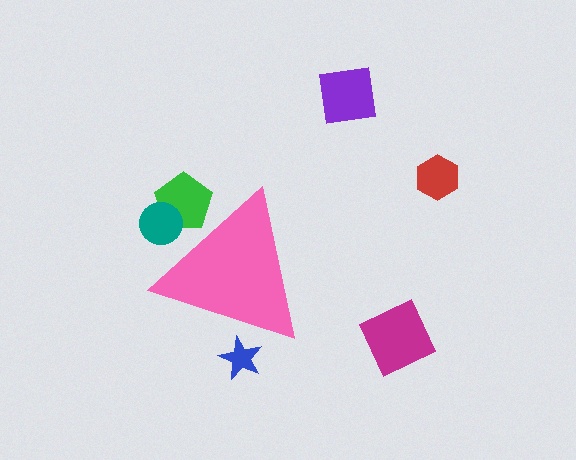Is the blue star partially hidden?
Yes, the blue star is partially hidden behind the pink triangle.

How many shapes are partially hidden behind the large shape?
3 shapes are partially hidden.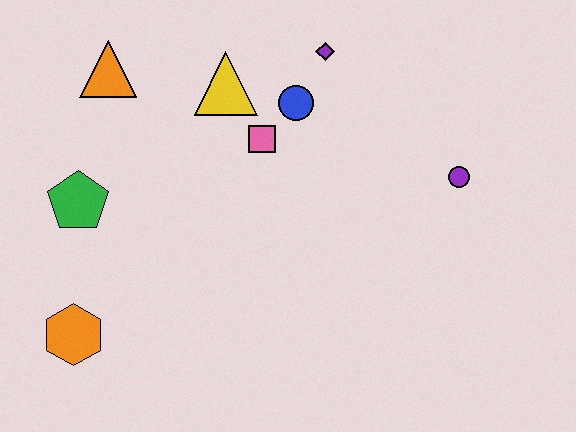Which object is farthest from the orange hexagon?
The purple circle is farthest from the orange hexagon.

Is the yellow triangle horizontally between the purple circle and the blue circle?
No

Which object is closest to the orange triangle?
The yellow triangle is closest to the orange triangle.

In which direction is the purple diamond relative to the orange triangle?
The purple diamond is to the right of the orange triangle.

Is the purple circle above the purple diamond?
No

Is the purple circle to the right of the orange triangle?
Yes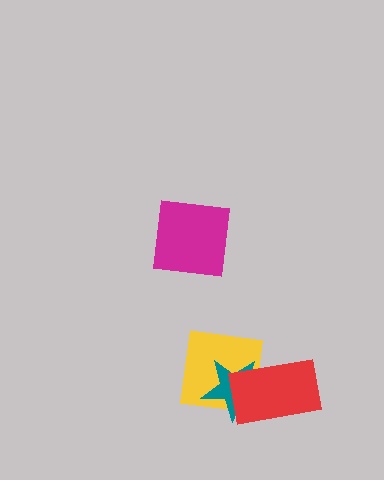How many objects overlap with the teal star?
2 objects overlap with the teal star.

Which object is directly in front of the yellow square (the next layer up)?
The teal star is directly in front of the yellow square.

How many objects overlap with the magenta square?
0 objects overlap with the magenta square.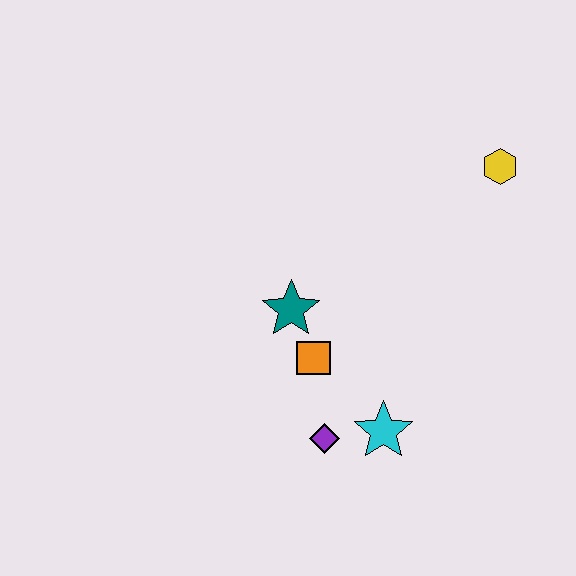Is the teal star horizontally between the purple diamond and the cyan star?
No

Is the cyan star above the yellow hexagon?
No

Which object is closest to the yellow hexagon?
The teal star is closest to the yellow hexagon.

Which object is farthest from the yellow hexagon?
The purple diamond is farthest from the yellow hexagon.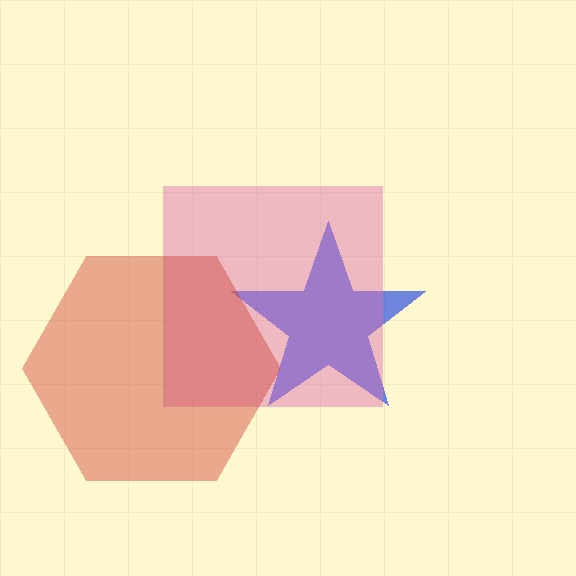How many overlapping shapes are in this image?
There are 3 overlapping shapes in the image.